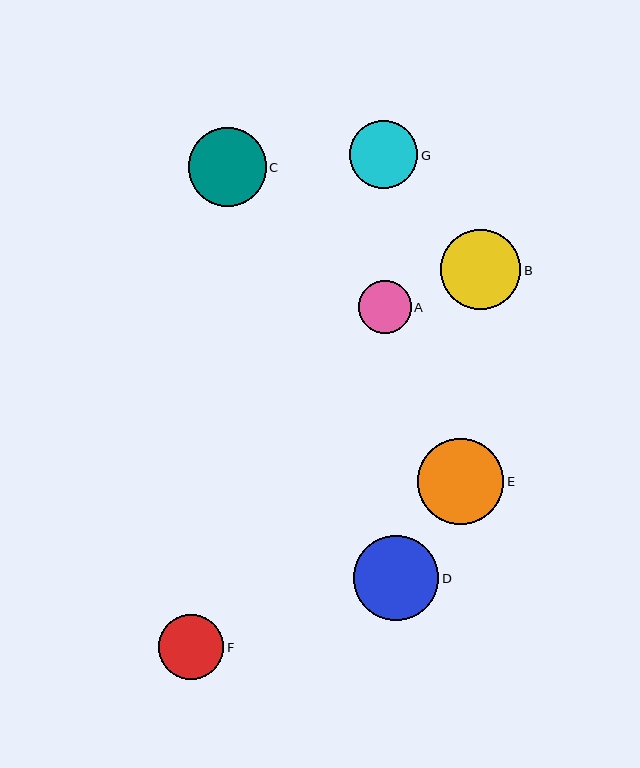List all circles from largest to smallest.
From largest to smallest: E, D, B, C, G, F, A.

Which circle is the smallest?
Circle A is the smallest with a size of approximately 53 pixels.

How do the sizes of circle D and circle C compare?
Circle D and circle C are approximately the same size.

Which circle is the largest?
Circle E is the largest with a size of approximately 86 pixels.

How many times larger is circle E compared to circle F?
Circle E is approximately 1.3 times the size of circle F.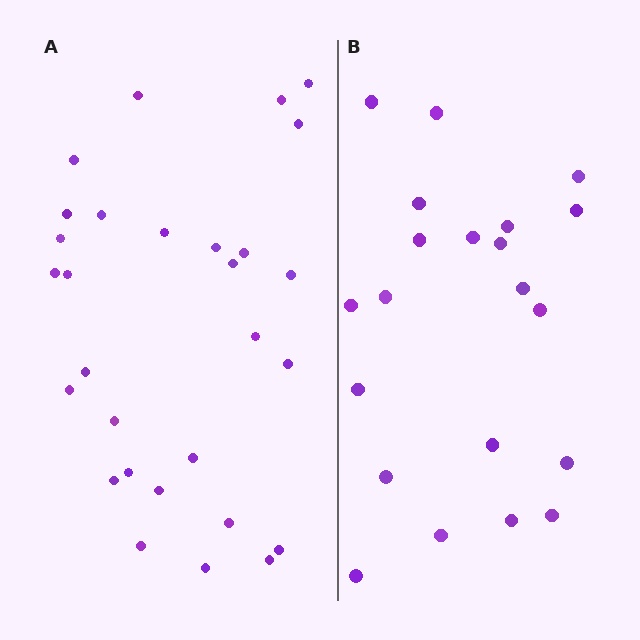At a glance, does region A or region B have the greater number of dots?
Region A (the left region) has more dots.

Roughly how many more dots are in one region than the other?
Region A has roughly 8 or so more dots than region B.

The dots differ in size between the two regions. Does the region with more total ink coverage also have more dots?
No. Region B has more total ink coverage because its dots are larger, but region A actually contains more individual dots. Total area can be misleading — the number of items is what matters here.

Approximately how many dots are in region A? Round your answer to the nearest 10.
About 30 dots. (The exact count is 29, which rounds to 30.)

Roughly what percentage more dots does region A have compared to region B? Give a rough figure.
About 40% more.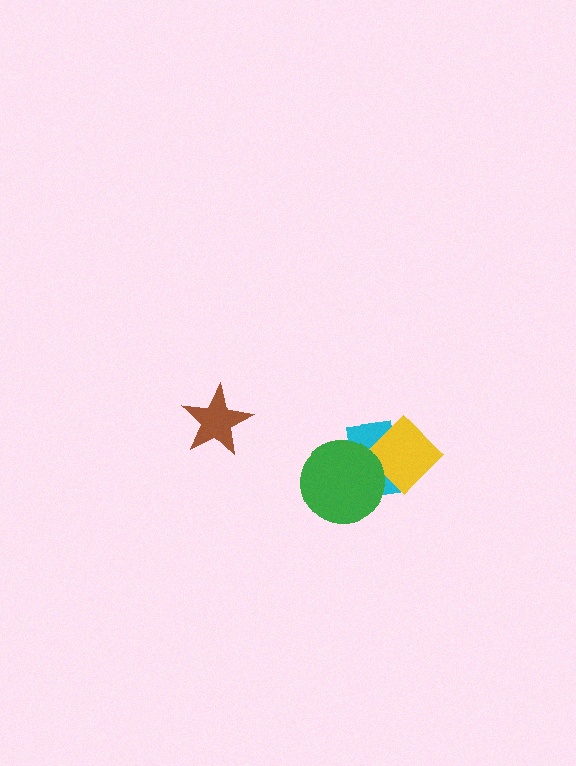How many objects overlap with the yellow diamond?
2 objects overlap with the yellow diamond.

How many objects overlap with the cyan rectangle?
2 objects overlap with the cyan rectangle.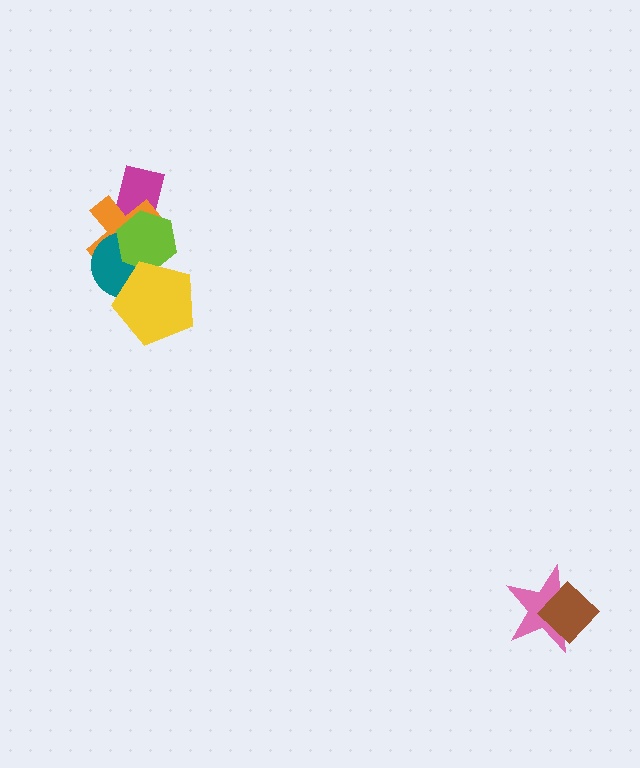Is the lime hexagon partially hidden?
Yes, it is partially covered by another shape.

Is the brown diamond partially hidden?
No, no other shape covers it.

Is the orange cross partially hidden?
Yes, it is partially covered by another shape.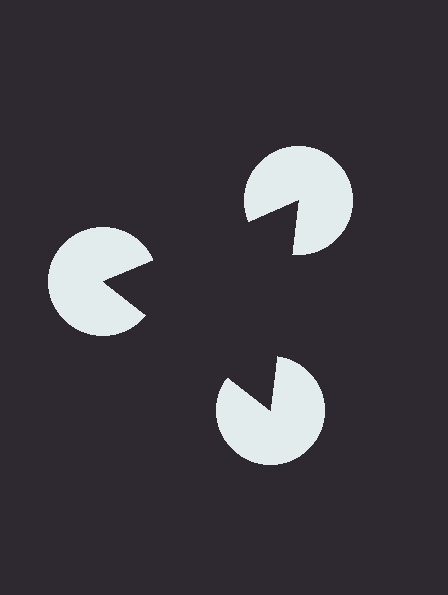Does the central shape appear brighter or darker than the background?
It typically appears slightly darker than the background, even though no actual brightness change is drawn.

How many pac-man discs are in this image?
There are 3 — one at each vertex of the illusory triangle.